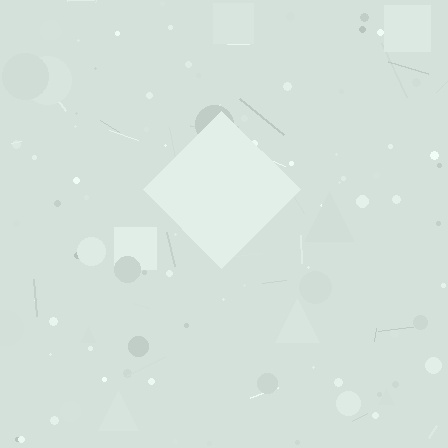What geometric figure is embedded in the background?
A diamond is embedded in the background.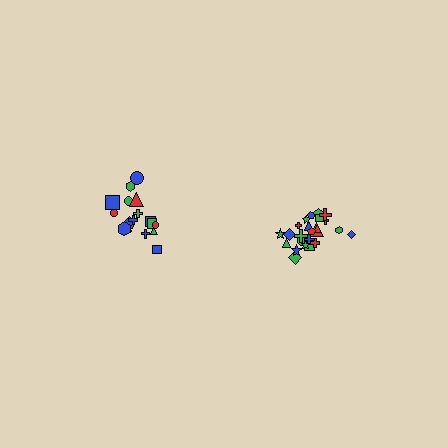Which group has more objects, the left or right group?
The right group.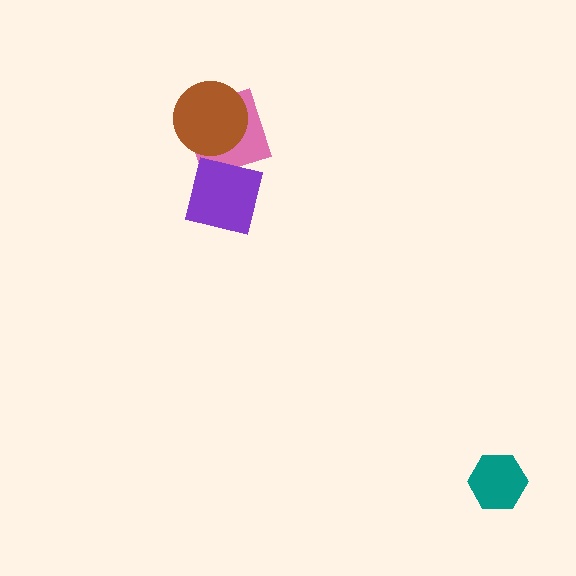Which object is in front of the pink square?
The brown circle is in front of the pink square.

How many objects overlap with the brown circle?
1 object overlaps with the brown circle.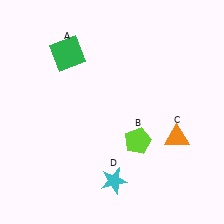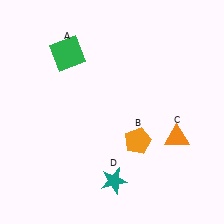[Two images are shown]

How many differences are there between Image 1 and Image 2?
There are 2 differences between the two images.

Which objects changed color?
B changed from lime to orange. D changed from cyan to teal.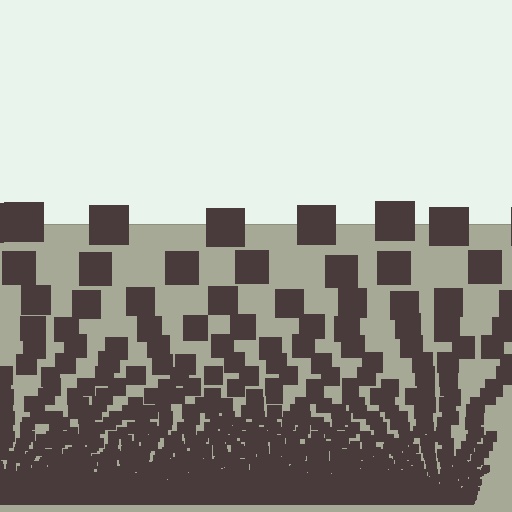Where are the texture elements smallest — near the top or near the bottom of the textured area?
Near the bottom.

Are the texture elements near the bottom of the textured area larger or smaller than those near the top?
Smaller. The gradient is inverted — elements near the bottom are smaller and denser.